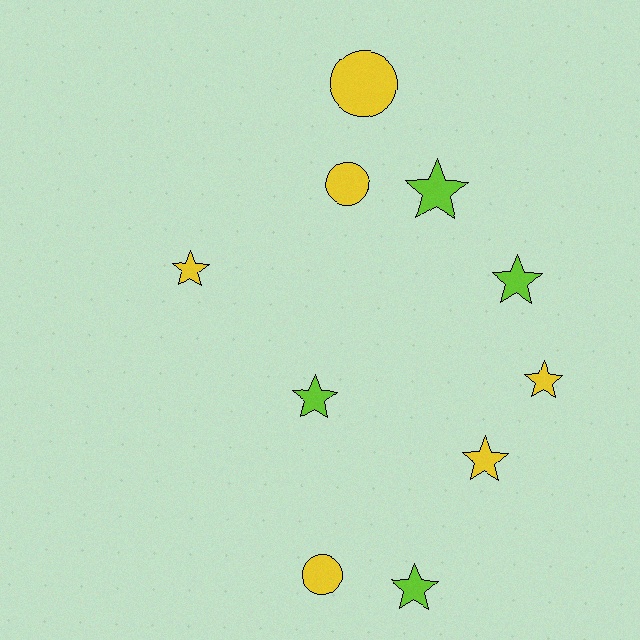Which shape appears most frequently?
Star, with 7 objects.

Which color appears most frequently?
Yellow, with 6 objects.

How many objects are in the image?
There are 10 objects.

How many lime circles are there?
There are no lime circles.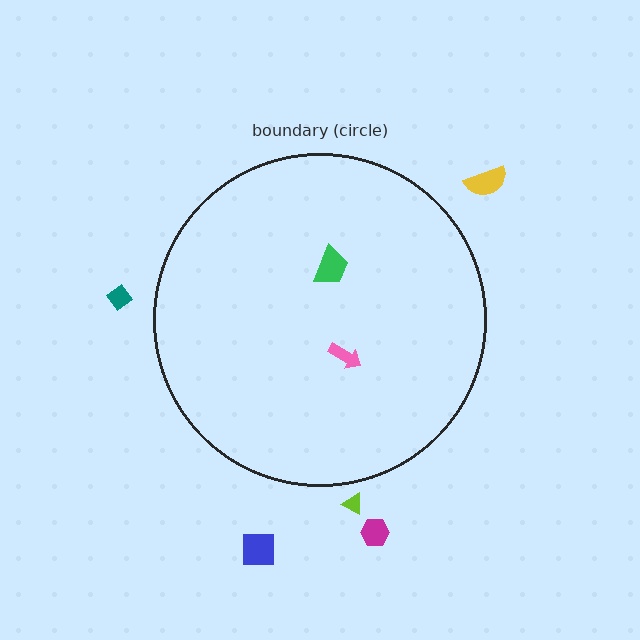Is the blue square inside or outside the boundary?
Outside.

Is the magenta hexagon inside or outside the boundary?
Outside.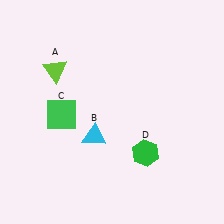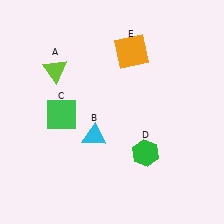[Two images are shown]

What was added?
An orange square (E) was added in Image 2.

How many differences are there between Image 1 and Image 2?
There is 1 difference between the two images.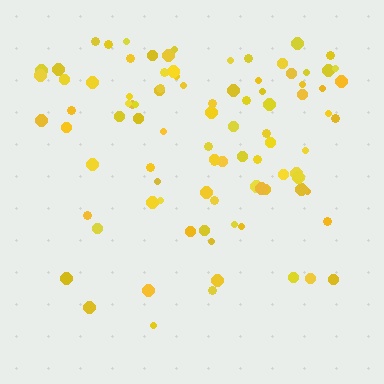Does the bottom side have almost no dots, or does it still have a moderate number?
Still a moderate number, just noticeably fewer than the top.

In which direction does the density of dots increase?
From bottom to top, with the top side densest.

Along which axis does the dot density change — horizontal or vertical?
Vertical.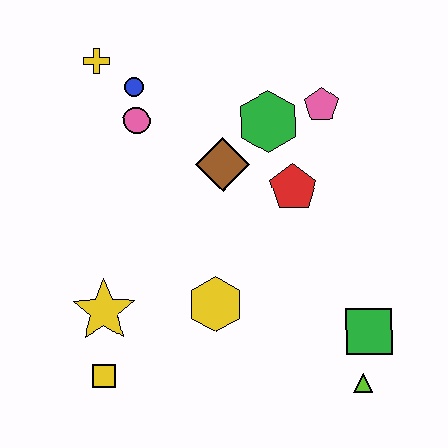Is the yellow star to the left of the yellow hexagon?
Yes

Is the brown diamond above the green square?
Yes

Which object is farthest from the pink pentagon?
The yellow square is farthest from the pink pentagon.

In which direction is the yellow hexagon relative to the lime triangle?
The yellow hexagon is to the left of the lime triangle.